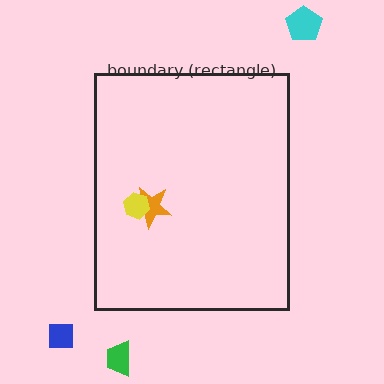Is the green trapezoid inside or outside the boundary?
Outside.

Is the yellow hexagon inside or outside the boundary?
Inside.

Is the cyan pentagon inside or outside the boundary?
Outside.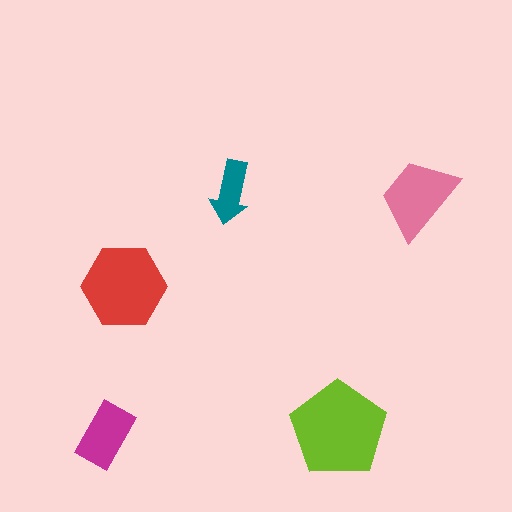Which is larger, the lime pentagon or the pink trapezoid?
The lime pentagon.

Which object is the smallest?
The teal arrow.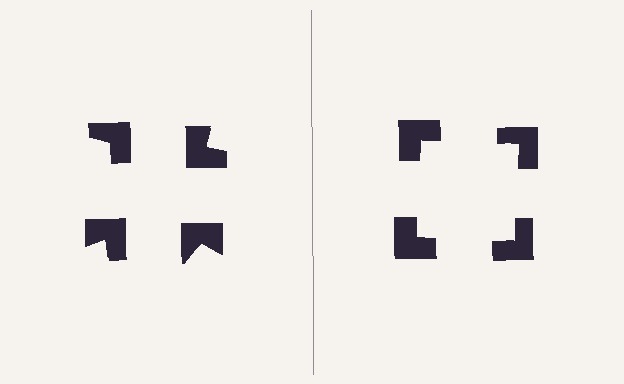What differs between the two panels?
The notched squares are positioned identically on both sides; only the wedge orientations differ. On the right they align to a square; on the left they are misaligned.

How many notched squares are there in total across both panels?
8 — 4 on each side.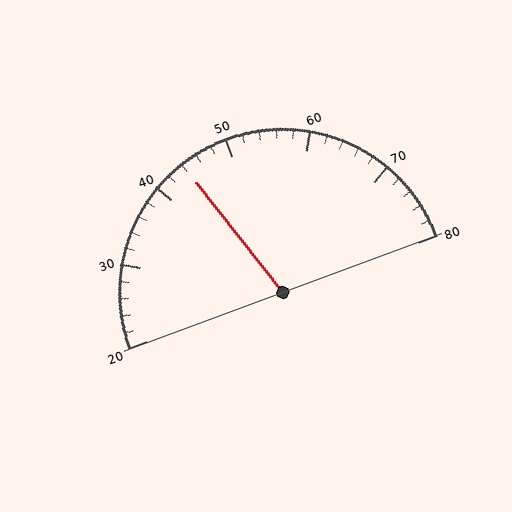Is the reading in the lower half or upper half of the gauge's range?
The reading is in the lower half of the range (20 to 80).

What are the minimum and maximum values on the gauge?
The gauge ranges from 20 to 80.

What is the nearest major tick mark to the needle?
The nearest major tick mark is 40.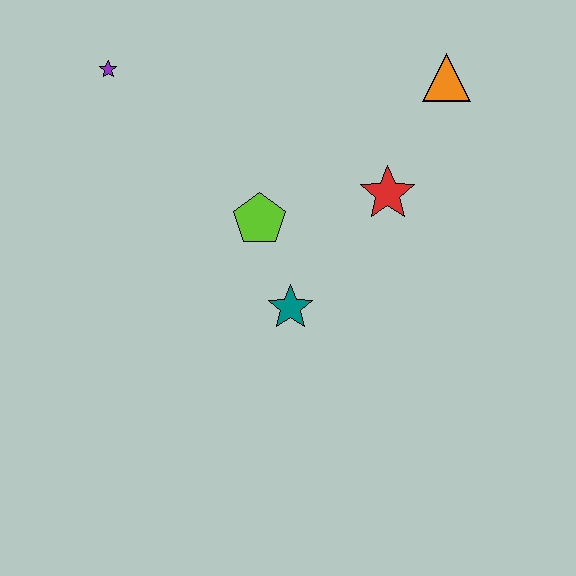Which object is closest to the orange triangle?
The red star is closest to the orange triangle.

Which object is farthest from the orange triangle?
The purple star is farthest from the orange triangle.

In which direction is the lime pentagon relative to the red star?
The lime pentagon is to the left of the red star.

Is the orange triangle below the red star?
No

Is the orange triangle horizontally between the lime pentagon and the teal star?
No